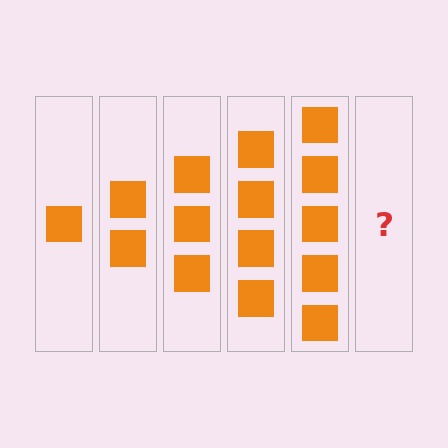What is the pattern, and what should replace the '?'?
The pattern is that each step adds one more square. The '?' should be 6 squares.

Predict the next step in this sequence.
The next step is 6 squares.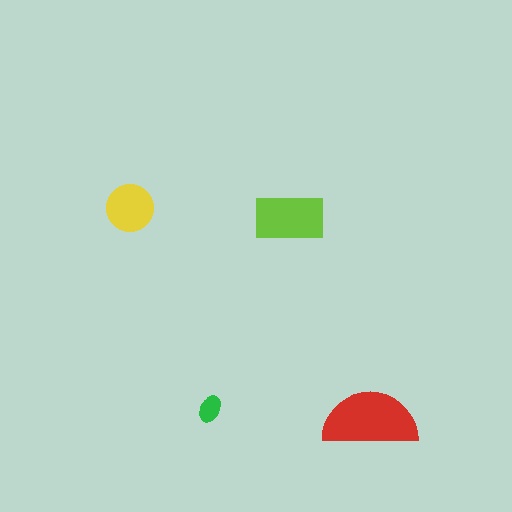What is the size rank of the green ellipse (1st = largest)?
4th.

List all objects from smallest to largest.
The green ellipse, the yellow circle, the lime rectangle, the red semicircle.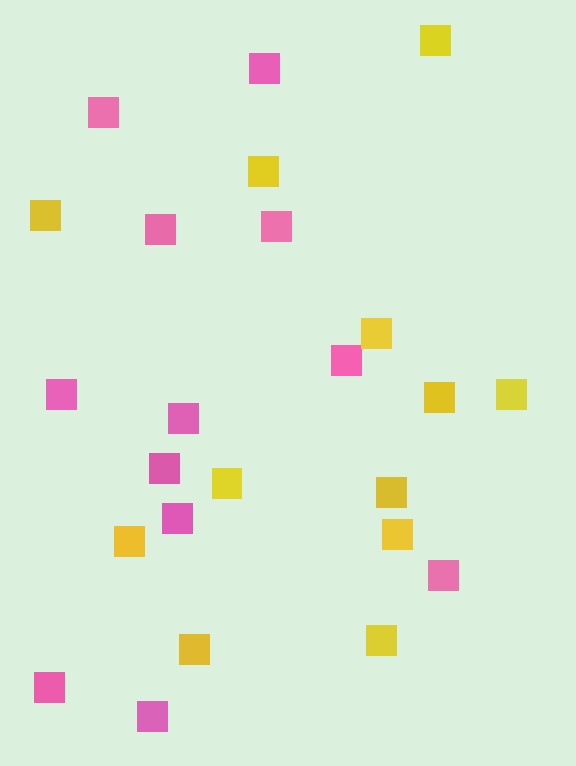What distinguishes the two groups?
There are 2 groups: one group of pink squares (12) and one group of yellow squares (12).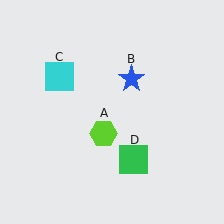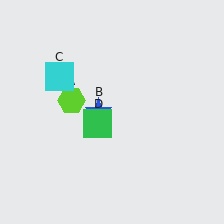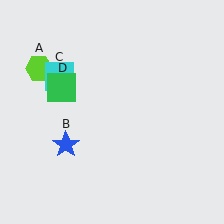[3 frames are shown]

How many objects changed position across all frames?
3 objects changed position: lime hexagon (object A), blue star (object B), green square (object D).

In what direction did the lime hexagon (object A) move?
The lime hexagon (object A) moved up and to the left.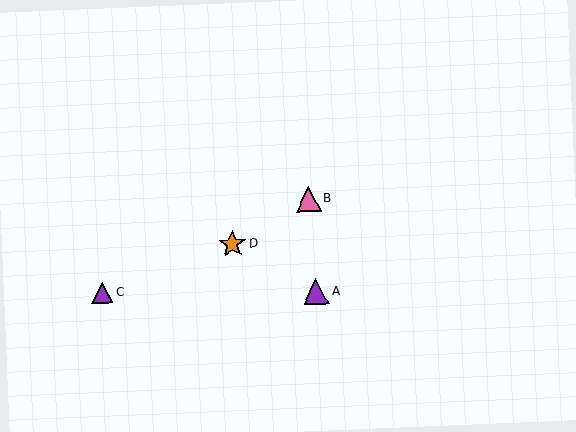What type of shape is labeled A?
Shape A is a purple triangle.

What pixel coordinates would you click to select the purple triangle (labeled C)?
Click at (102, 293) to select the purple triangle C.